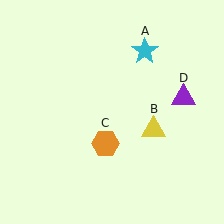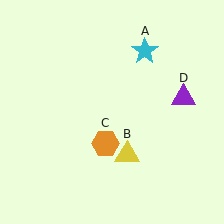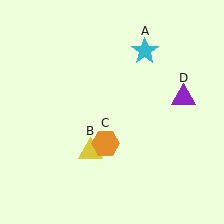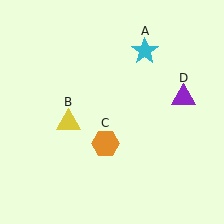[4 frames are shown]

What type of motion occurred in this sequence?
The yellow triangle (object B) rotated clockwise around the center of the scene.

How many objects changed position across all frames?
1 object changed position: yellow triangle (object B).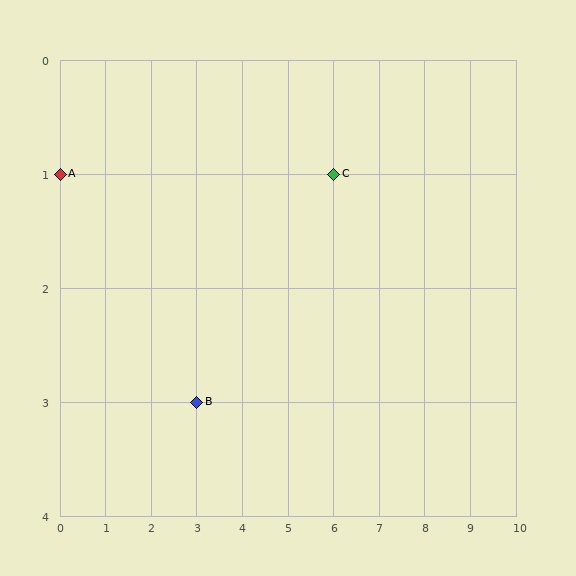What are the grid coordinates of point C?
Point C is at grid coordinates (6, 1).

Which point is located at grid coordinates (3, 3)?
Point B is at (3, 3).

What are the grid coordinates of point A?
Point A is at grid coordinates (0, 1).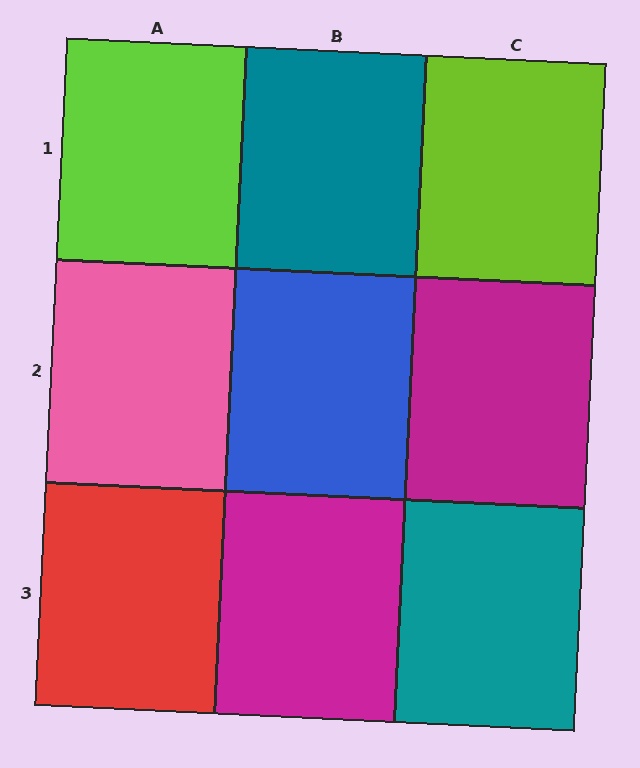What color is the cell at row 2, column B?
Blue.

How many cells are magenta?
2 cells are magenta.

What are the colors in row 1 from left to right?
Lime, teal, lime.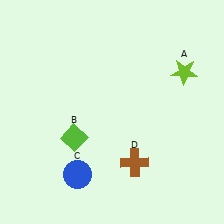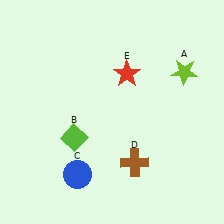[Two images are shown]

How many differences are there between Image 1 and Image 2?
There is 1 difference between the two images.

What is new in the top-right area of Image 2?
A red star (E) was added in the top-right area of Image 2.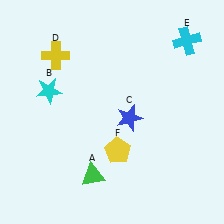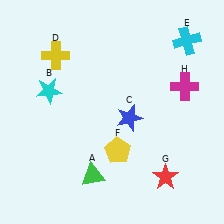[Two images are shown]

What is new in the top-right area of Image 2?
A magenta cross (H) was added in the top-right area of Image 2.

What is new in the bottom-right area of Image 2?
A red star (G) was added in the bottom-right area of Image 2.